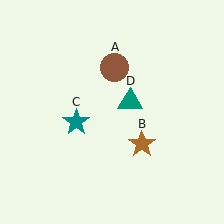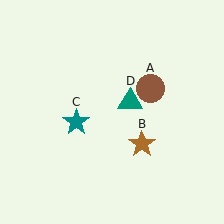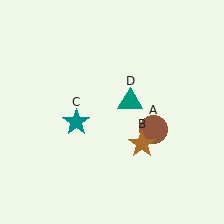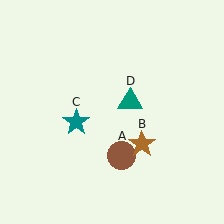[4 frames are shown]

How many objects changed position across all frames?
1 object changed position: brown circle (object A).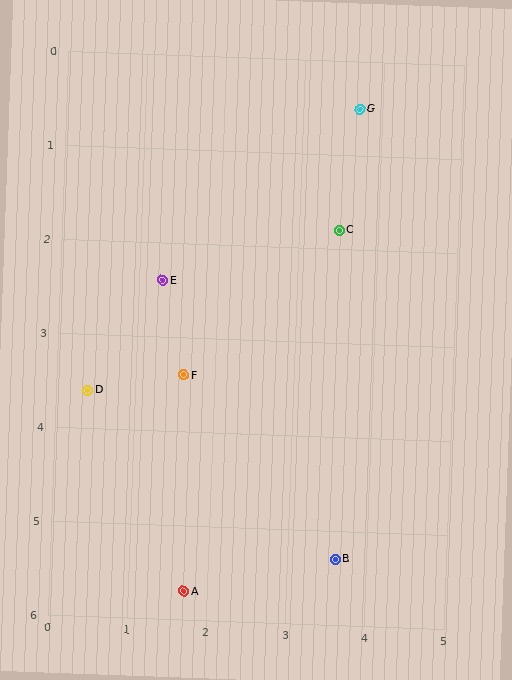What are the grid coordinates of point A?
Point A is at approximately (1.7, 5.7).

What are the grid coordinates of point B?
Point B is at approximately (3.6, 5.3).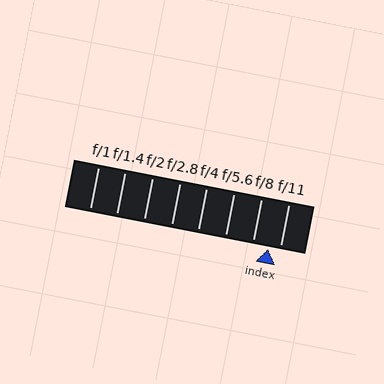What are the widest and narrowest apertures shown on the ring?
The widest aperture shown is f/1 and the narrowest is f/11.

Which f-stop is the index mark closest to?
The index mark is closest to f/11.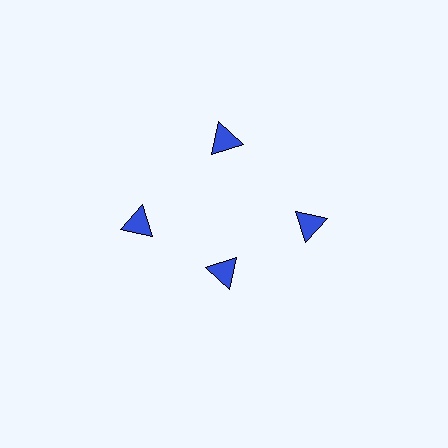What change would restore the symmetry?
The symmetry would be restored by moving it outward, back onto the ring so that all 4 triangles sit at equal angles and equal distance from the center.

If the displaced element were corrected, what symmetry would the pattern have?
It would have 4-fold rotational symmetry — the pattern would map onto itself every 90 degrees.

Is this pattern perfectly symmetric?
No. The 4 blue triangles are arranged in a ring, but one element near the 6 o'clock position is pulled inward toward the center, breaking the 4-fold rotational symmetry.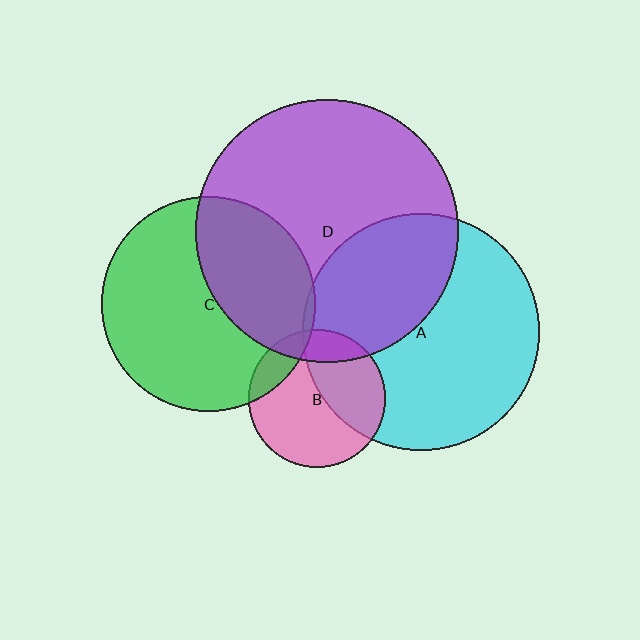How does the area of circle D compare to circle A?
Approximately 1.2 times.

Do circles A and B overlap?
Yes.